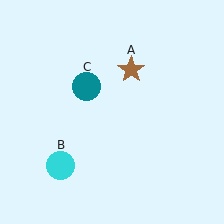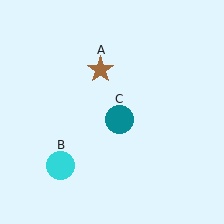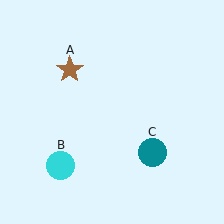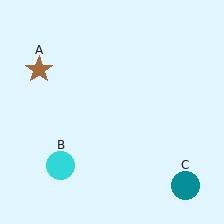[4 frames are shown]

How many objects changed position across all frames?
2 objects changed position: brown star (object A), teal circle (object C).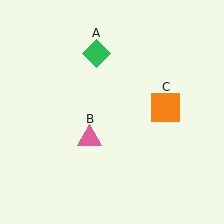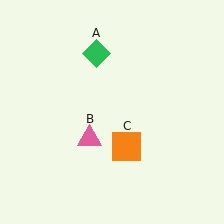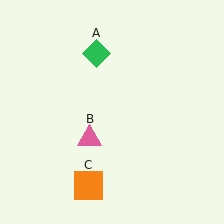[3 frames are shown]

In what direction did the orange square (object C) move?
The orange square (object C) moved down and to the left.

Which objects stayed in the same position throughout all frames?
Green diamond (object A) and pink triangle (object B) remained stationary.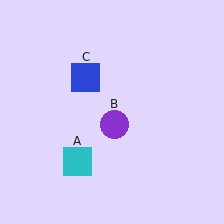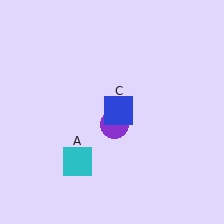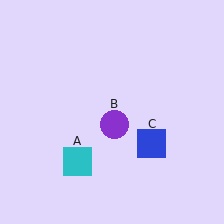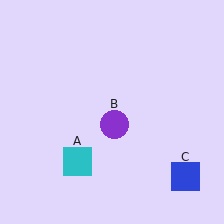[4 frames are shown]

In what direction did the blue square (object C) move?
The blue square (object C) moved down and to the right.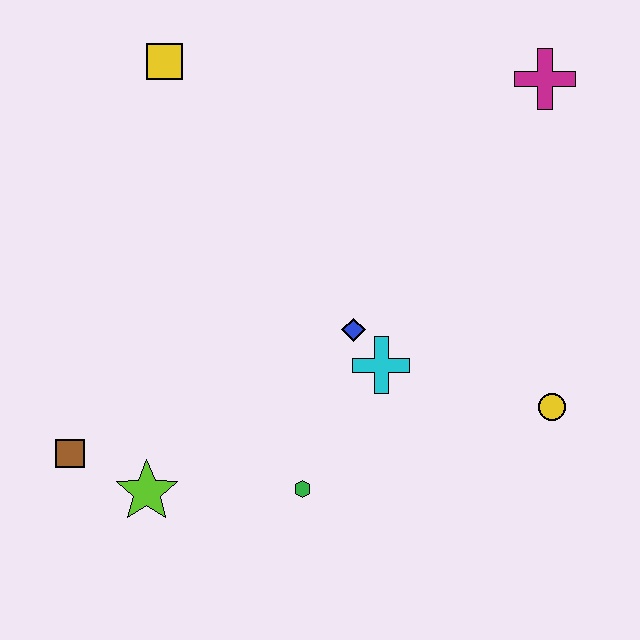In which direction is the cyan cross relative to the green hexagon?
The cyan cross is above the green hexagon.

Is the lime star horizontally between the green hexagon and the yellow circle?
No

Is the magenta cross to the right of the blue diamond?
Yes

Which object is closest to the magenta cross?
The blue diamond is closest to the magenta cross.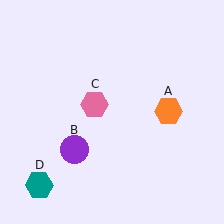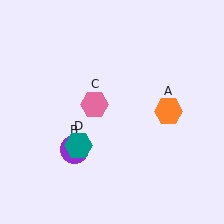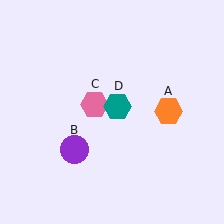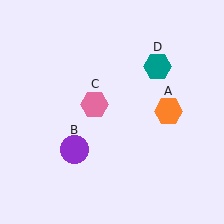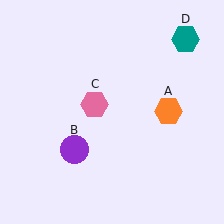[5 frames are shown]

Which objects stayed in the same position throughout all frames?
Orange hexagon (object A) and purple circle (object B) and pink hexagon (object C) remained stationary.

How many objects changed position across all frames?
1 object changed position: teal hexagon (object D).